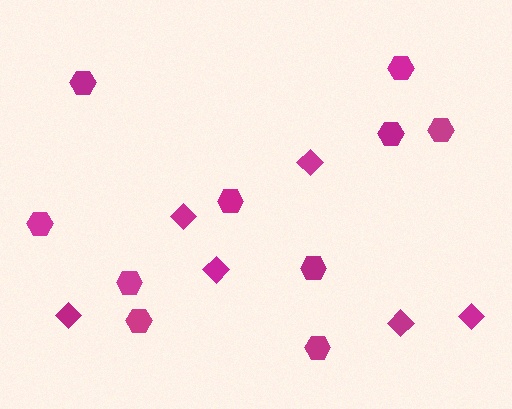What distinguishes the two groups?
There are 2 groups: one group of diamonds (6) and one group of hexagons (10).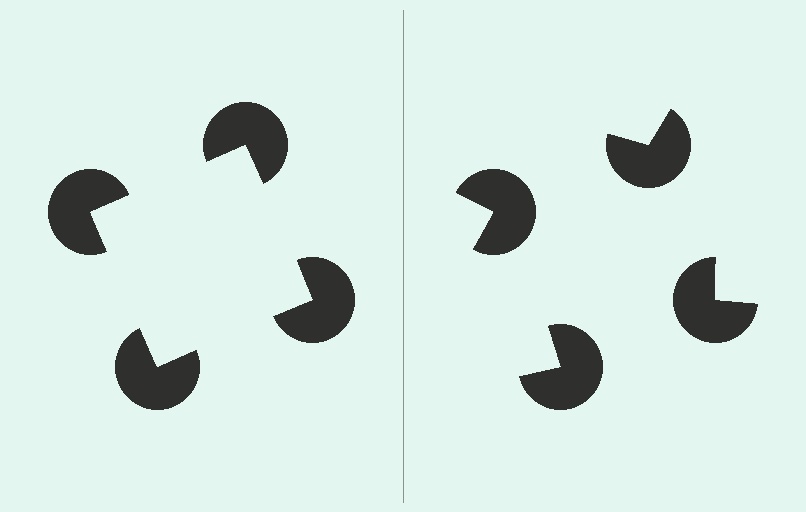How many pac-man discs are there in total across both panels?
8 — 4 on each side.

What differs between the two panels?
The pac-man discs are positioned identically on both sides; only the wedge orientations differ. On the left they align to a square; on the right they are misaligned.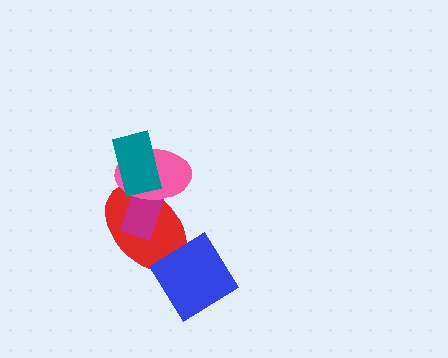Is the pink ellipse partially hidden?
Yes, it is partially covered by another shape.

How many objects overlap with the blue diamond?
1 object overlaps with the blue diamond.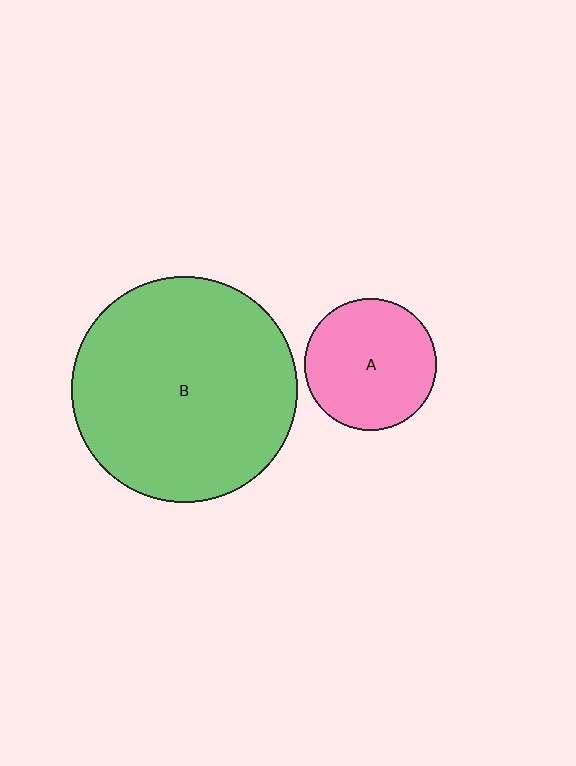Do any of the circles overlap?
No, none of the circles overlap.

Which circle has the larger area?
Circle B (green).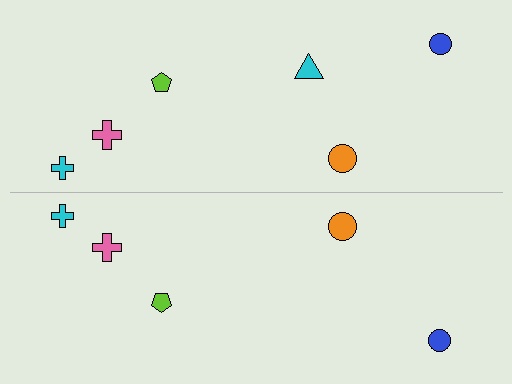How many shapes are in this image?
There are 11 shapes in this image.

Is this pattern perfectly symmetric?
No, the pattern is not perfectly symmetric. A cyan triangle is missing from the bottom side.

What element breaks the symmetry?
A cyan triangle is missing from the bottom side.